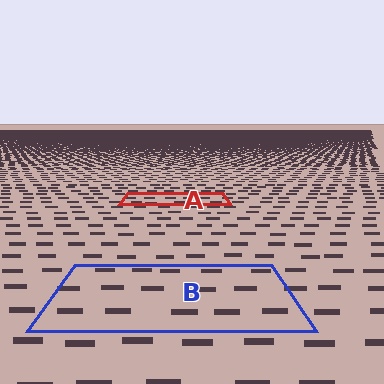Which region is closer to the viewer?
Region B is closer. The texture elements there are larger and more spread out.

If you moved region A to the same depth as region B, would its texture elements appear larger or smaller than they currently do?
They would appear larger. At a closer depth, the same texture elements are projected at a bigger on-screen size.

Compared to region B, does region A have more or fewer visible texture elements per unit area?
Region A has more texture elements per unit area — they are packed more densely because it is farther away.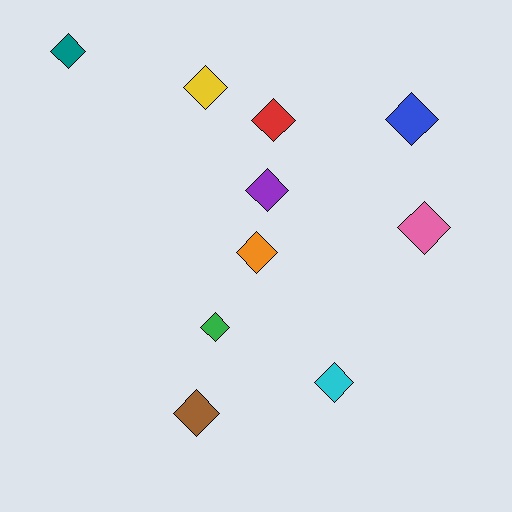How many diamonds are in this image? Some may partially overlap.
There are 10 diamonds.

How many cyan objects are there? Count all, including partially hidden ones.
There is 1 cyan object.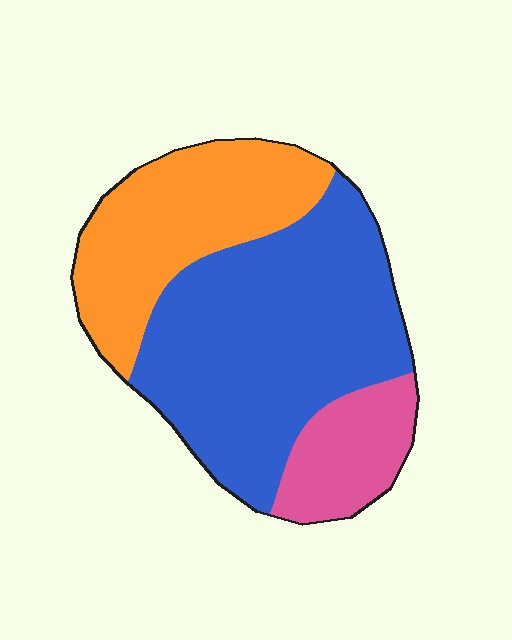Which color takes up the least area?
Pink, at roughly 15%.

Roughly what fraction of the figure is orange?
Orange covers around 30% of the figure.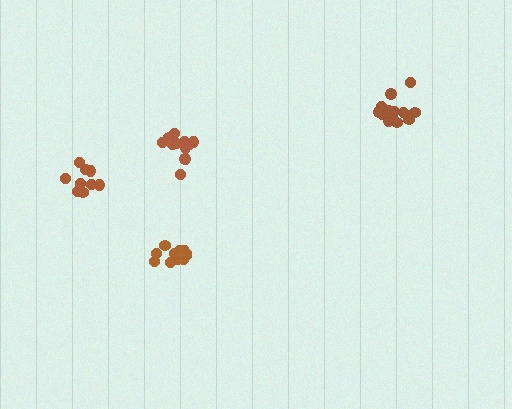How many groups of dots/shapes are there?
There are 4 groups.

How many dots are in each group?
Group 1: 12 dots, Group 2: 12 dots, Group 3: 9 dots, Group 4: 13 dots (46 total).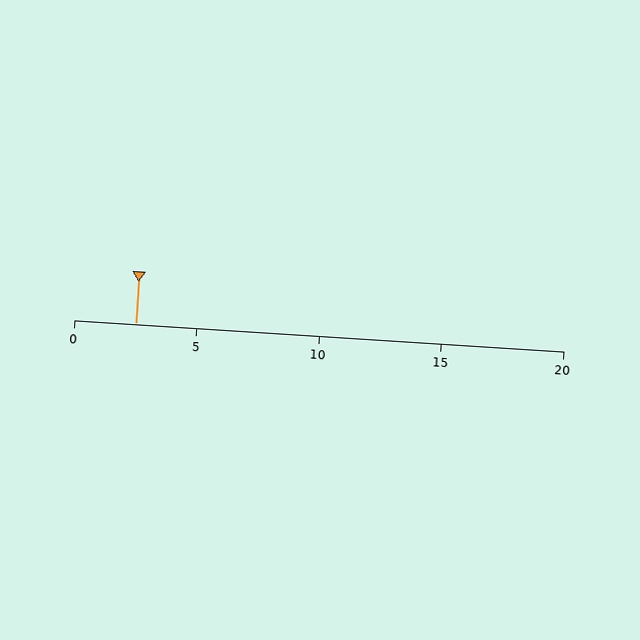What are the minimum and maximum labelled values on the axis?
The axis runs from 0 to 20.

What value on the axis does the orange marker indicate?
The marker indicates approximately 2.5.